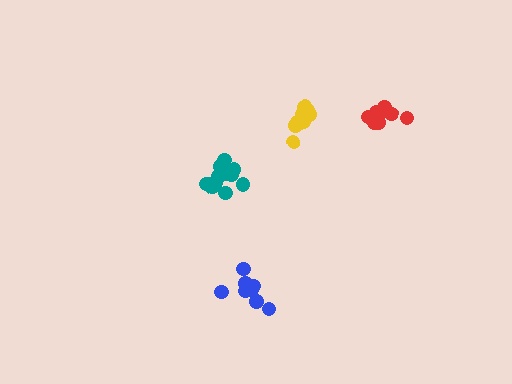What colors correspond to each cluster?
The clusters are colored: teal, blue, yellow, red.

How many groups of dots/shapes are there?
There are 4 groups.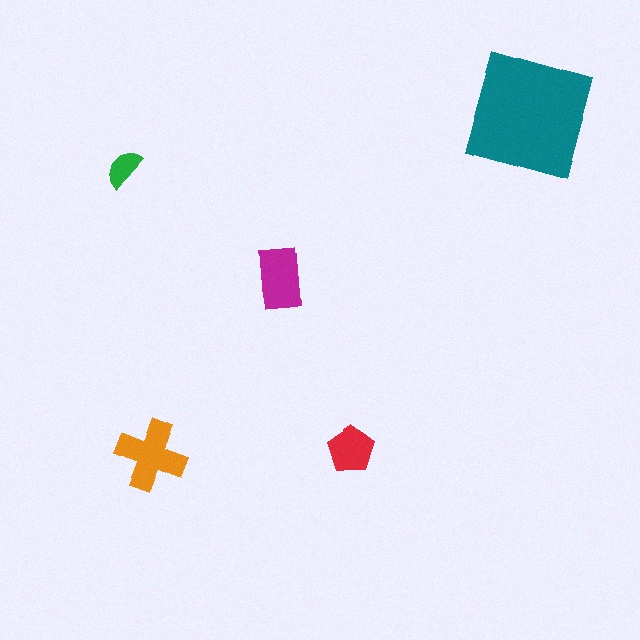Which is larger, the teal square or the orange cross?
The teal square.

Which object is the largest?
The teal square.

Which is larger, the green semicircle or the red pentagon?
The red pentagon.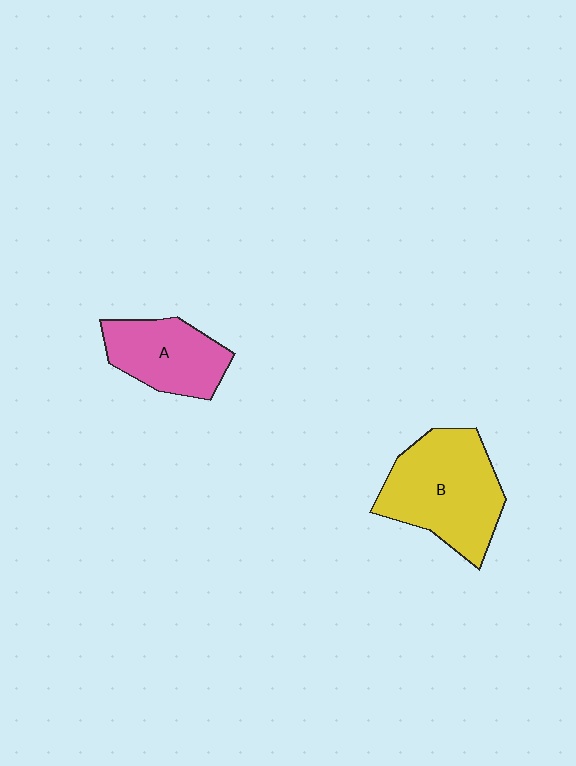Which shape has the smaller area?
Shape A (pink).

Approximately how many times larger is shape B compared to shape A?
Approximately 1.5 times.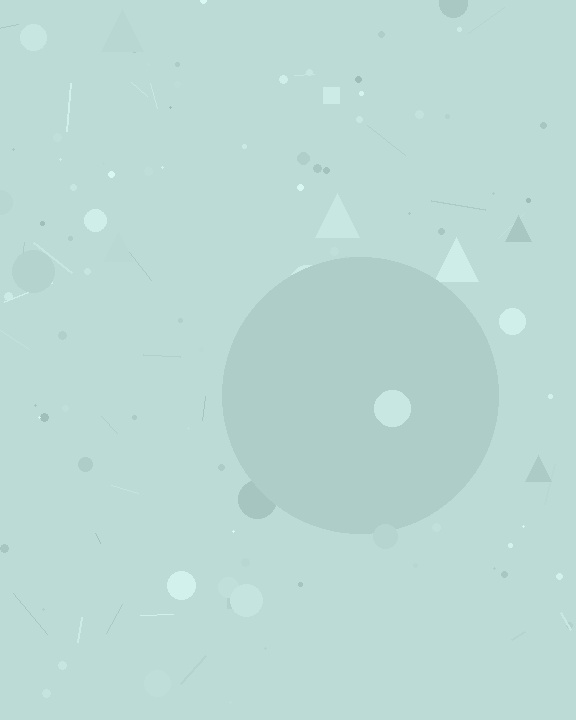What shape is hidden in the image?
A circle is hidden in the image.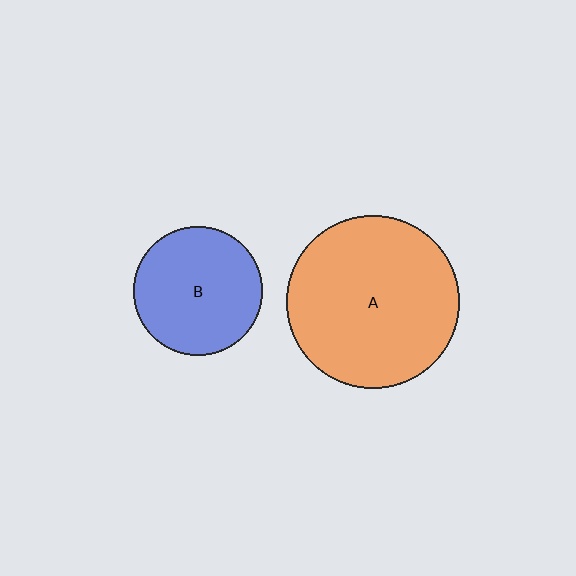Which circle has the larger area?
Circle A (orange).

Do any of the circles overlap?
No, none of the circles overlap.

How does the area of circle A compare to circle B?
Approximately 1.8 times.